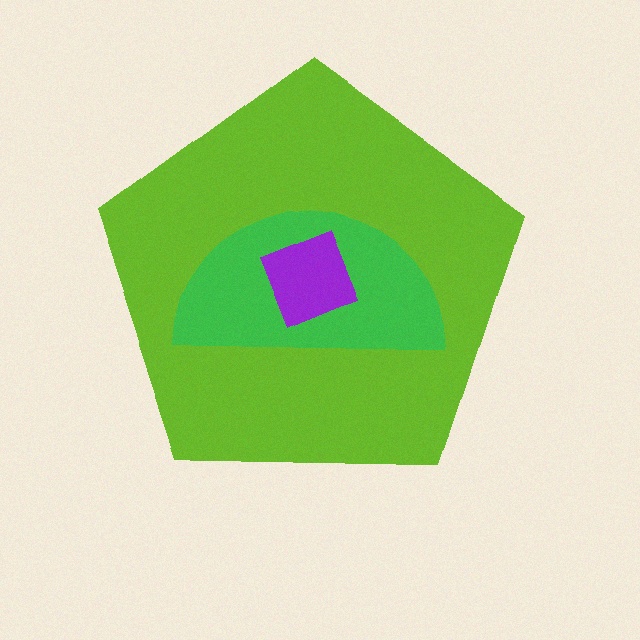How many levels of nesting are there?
3.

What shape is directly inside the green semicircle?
The purple diamond.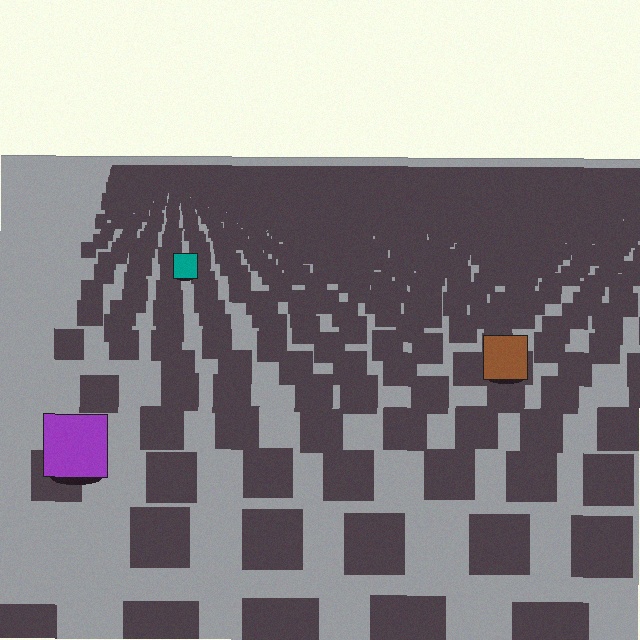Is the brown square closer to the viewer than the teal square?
Yes. The brown square is closer — you can tell from the texture gradient: the ground texture is coarser near it.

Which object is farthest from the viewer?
The teal square is farthest from the viewer. It appears smaller and the ground texture around it is denser.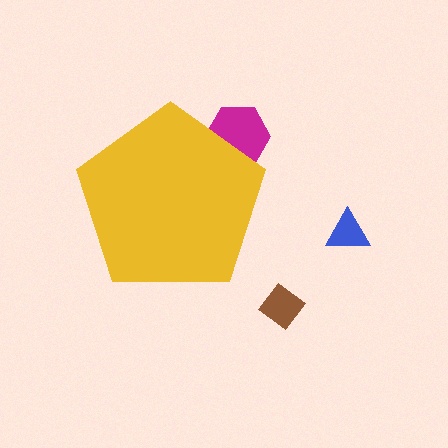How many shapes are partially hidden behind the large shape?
1 shape is partially hidden.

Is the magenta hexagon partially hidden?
Yes, the magenta hexagon is partially hidden behind the yellow pentagon.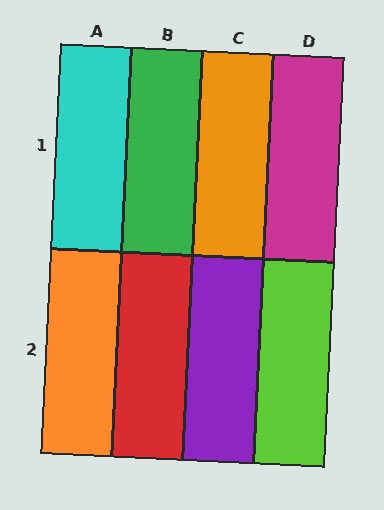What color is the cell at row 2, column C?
Purple.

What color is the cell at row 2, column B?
Red.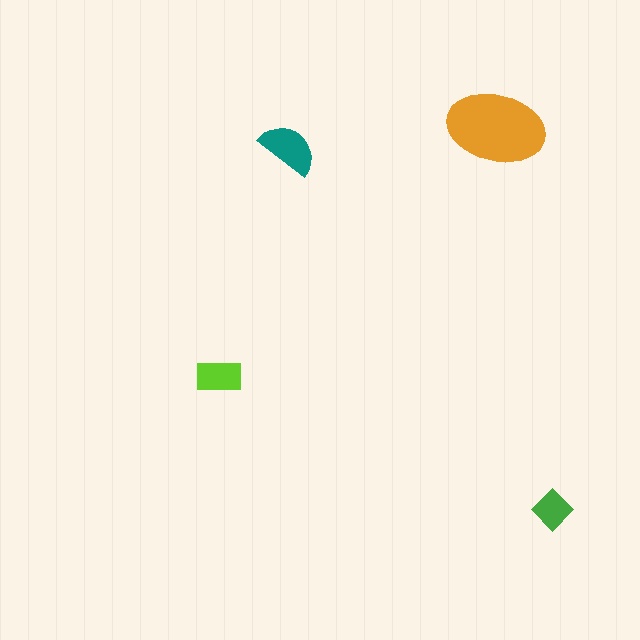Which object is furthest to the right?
The green diamond is rightmost.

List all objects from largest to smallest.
The orange ellipse, the teal semicircle, the lime rectangle, the green diamond.